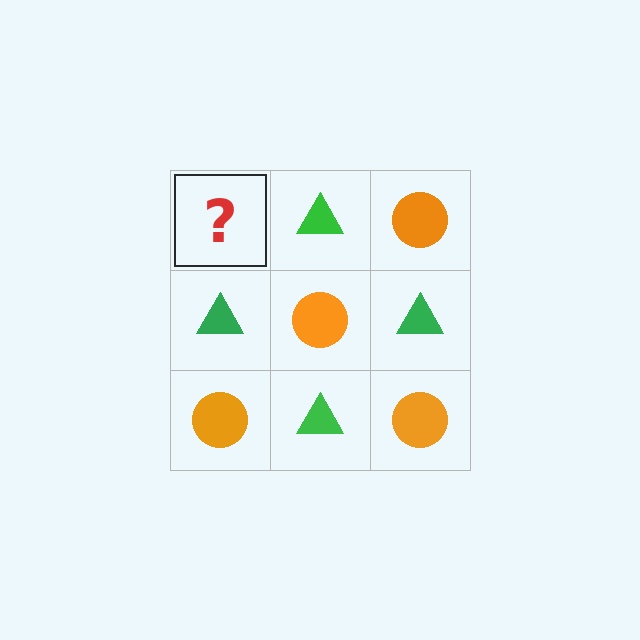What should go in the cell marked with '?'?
The missing cell should contain an orange circle.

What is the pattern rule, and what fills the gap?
The rule is that it alternates orange circle and green triangle in a checkerboard pattern. The gap should be filled with an orange circle.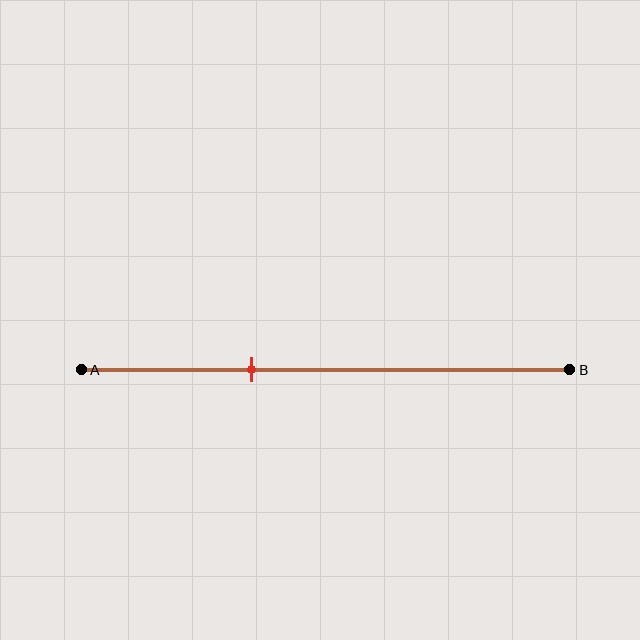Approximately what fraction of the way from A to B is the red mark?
The red mark is approximately 35% of the way from A to B.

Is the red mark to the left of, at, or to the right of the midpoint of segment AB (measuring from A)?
The red mark is to the left of the midpoint of segment AB.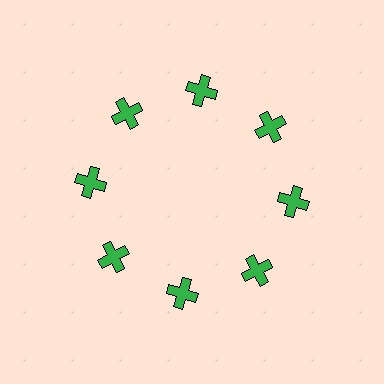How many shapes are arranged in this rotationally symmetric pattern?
There are 8 shapes, arranged in 8 groups of 1.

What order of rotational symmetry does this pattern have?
This pattern has 8-fold rotational symmetry.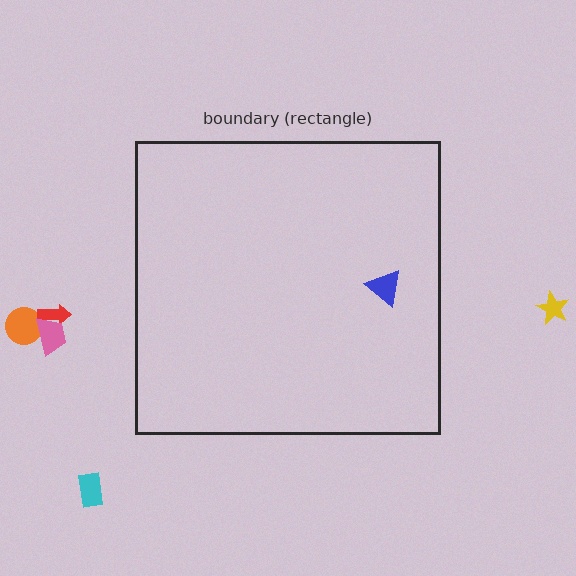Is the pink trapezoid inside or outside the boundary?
Outside.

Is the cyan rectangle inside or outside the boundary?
Outside.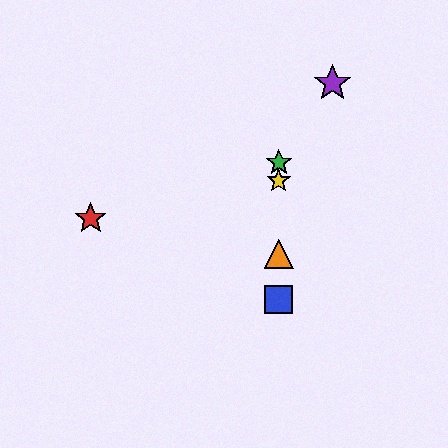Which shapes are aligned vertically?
The blue square, the green star, the yellow star, the orange triangle are aligned vertically.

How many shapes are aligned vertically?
4 shapes (the blue square, the green star, the yellow star, the orange triangle) are aligned vertically.